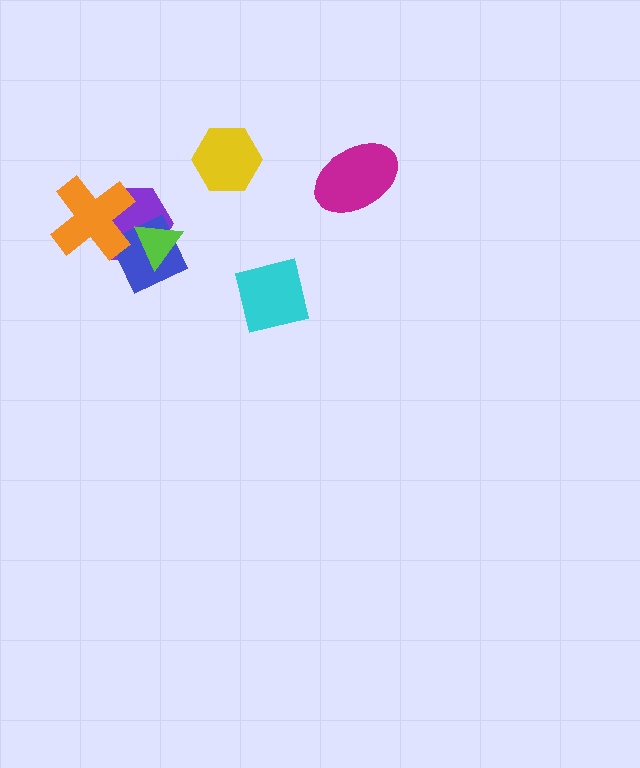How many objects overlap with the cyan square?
0 objects overlap with the cyan square.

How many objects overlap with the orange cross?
2 objects overlap with the orange cross.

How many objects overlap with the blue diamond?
3 objects overlap with the blue diamond.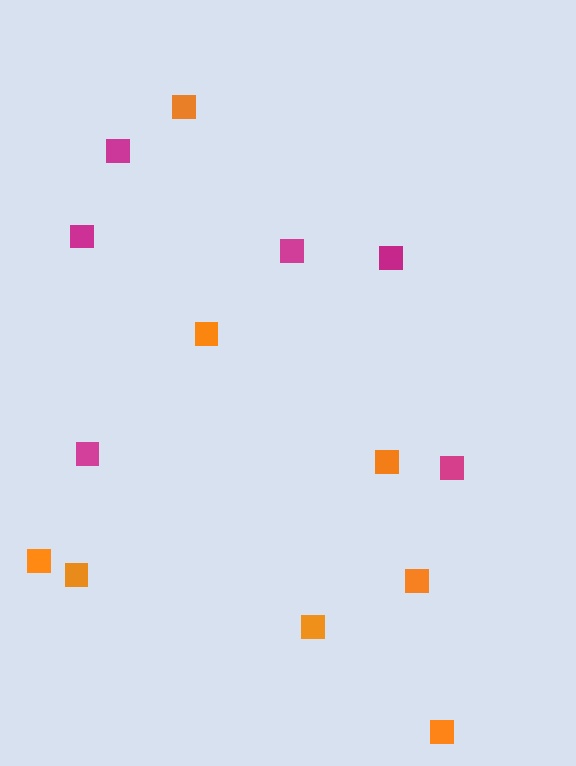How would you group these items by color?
There are 2 groups: one group of orange squares (8) and one group of magenta squares (6).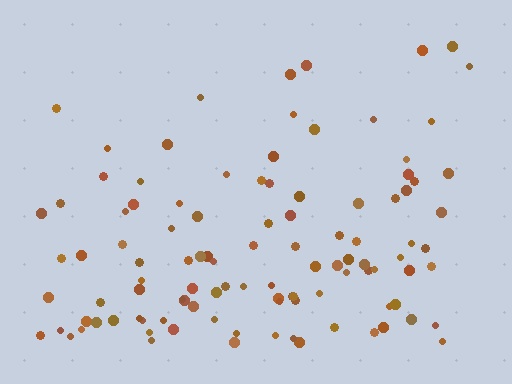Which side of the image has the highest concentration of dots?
The bottom.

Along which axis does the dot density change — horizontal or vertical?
Vertical.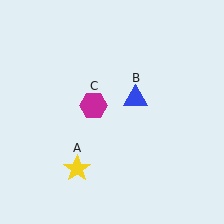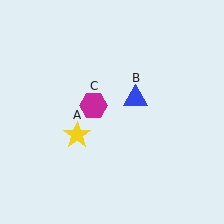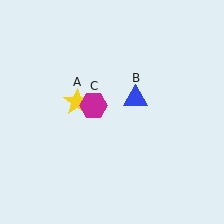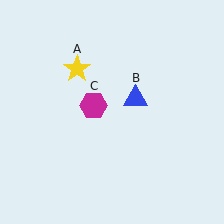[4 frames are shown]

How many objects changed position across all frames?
1 object changed position: yellow star (object A).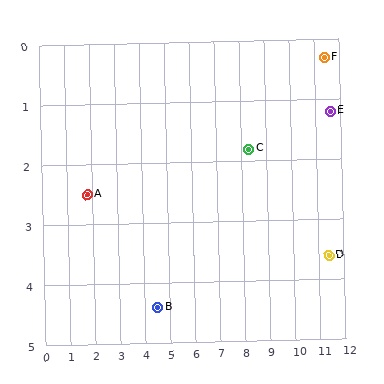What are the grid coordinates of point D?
Point D is at approximately (11.4, 3.6).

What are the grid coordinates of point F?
Point F is at approximately (11.4, 0.3).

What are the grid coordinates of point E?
Point E is at approximately (11.6, 1.2).